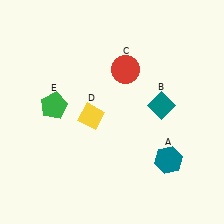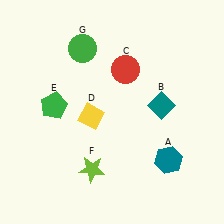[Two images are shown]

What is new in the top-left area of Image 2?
A green circle (G) was added in the top-left area of Image 2.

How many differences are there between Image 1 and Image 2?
There are 2 differences between the two images.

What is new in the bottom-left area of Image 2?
A lime star (F) was added in the bottom-left area of Image 2.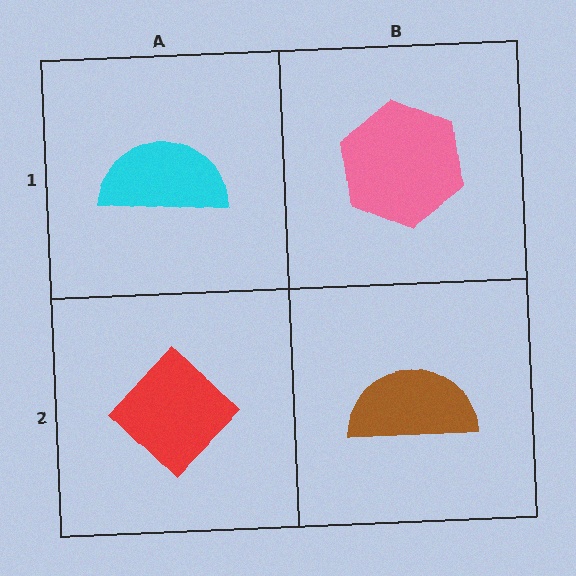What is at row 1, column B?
A pink hexagon.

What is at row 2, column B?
A brown semicircle.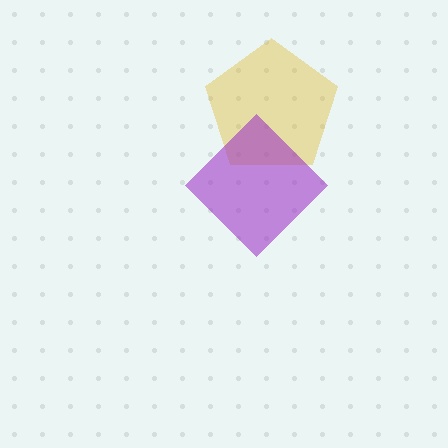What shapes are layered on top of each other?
The layered shapes are: a yellow pentagon, a purple diamond.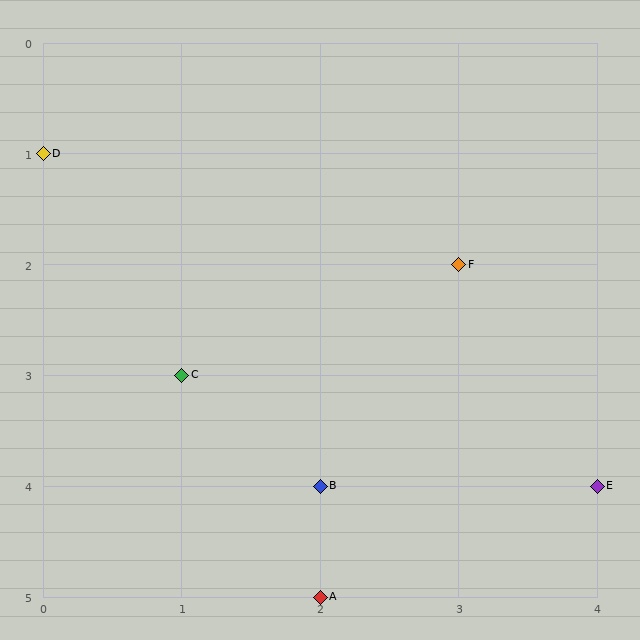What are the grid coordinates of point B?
Point B is at grid coordinates (2, 4).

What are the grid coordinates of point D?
Point D is at grid coordinates (0, 1).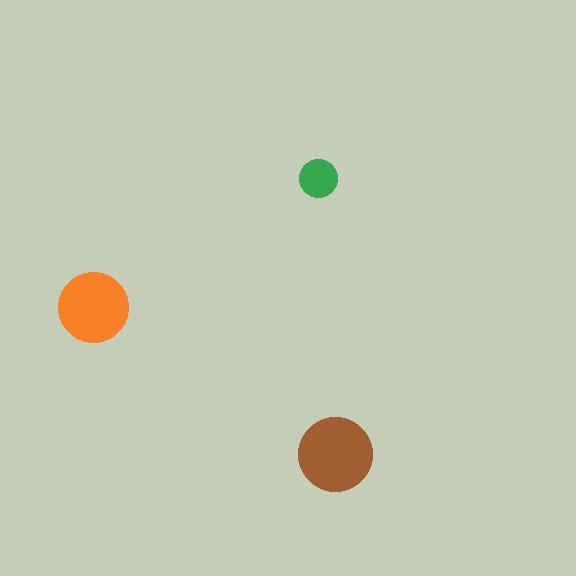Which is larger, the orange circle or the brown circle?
The brown one.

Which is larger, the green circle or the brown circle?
The brown one.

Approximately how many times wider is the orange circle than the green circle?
About 2 times wider.